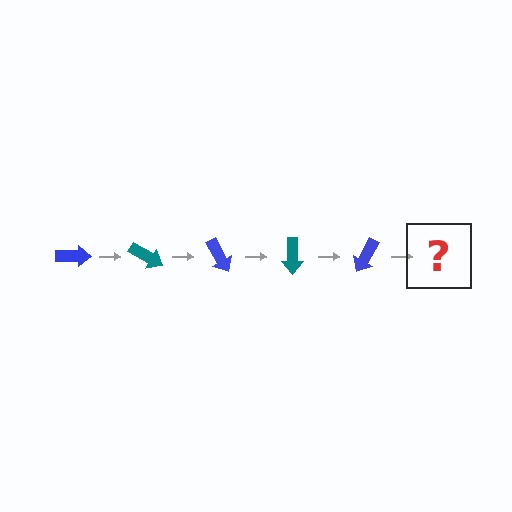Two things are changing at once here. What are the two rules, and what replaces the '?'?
The two rules are that it rotates 30 degrees each step and the color cycles through blue and teal. The '?' should be a teal arrow, rotated 150 degrees from the start.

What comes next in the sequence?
The next element should be a teal arrow, rotated 150 degrees from the start.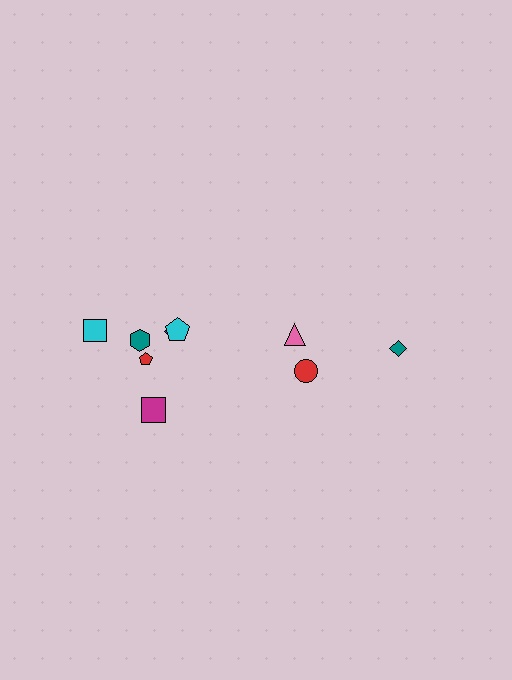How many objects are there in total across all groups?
There are 9 objects.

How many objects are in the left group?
There are 6 objects.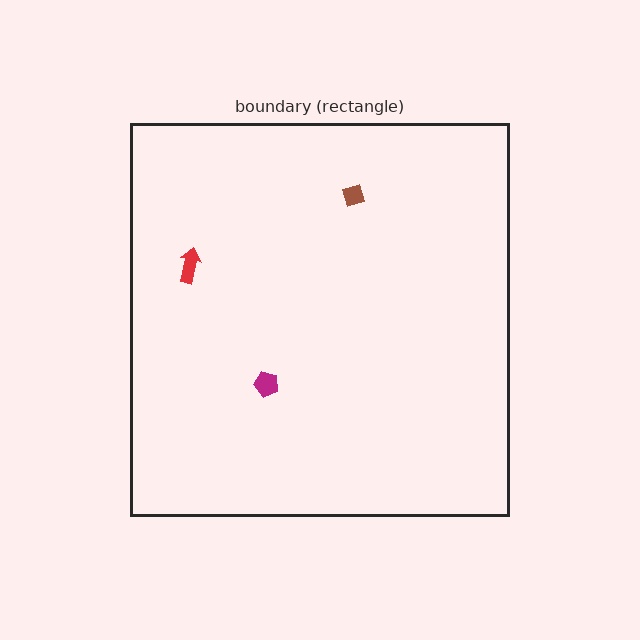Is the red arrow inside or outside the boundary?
Inside.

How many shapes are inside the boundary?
3 inside, 0 outside.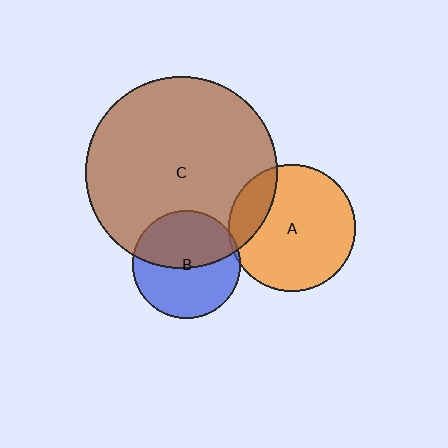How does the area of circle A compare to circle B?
Approximately 1.4 times.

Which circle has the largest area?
Circle C (brown).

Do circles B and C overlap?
Yes.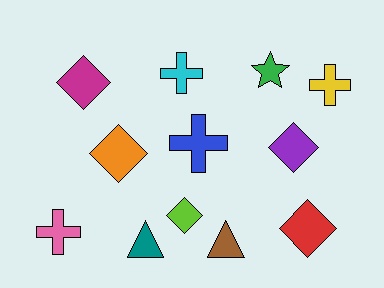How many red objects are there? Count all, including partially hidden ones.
There is 1 red object.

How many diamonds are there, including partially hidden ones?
There are 5 diamonds.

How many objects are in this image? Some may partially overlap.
There are 12 objects.